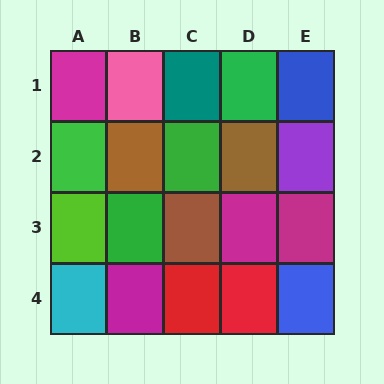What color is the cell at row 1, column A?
Magenta.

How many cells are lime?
1 cell is lime.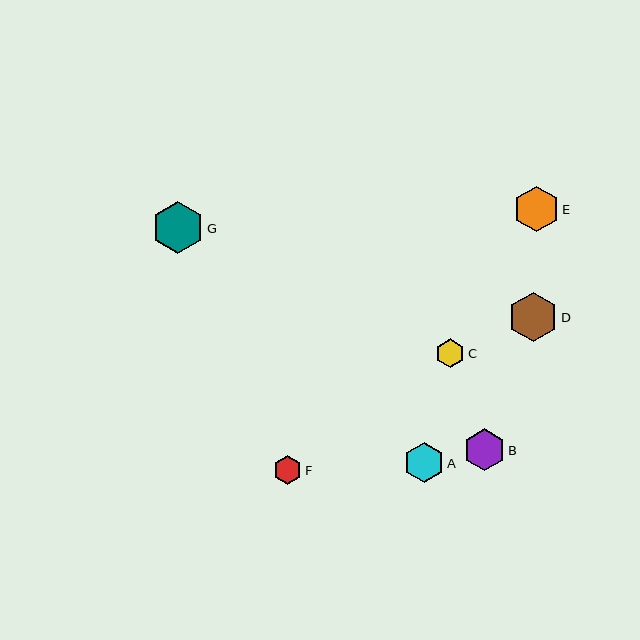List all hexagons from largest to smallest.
From largest to smallest: G, D, E, B, A, C, F.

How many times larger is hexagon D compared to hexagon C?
Hexagon D is approximately 1.7 times the size of hexagon C.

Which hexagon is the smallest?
Hexagon F is the smallest with a size of approximately 28 pixels.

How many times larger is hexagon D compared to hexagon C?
Hexagon D is approximately 1.7 times the size of hexagon C.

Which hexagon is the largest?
Hexagon G is the largest with a size of approximately 52 pixels.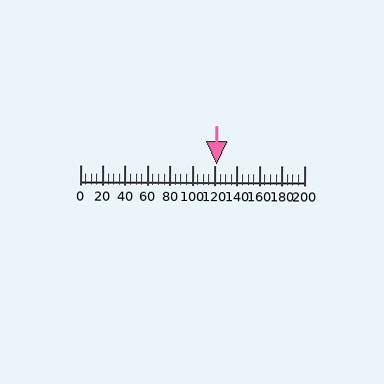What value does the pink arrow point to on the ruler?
The pink arrow points to approximately 122.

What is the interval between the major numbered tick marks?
The major tick marks are spaced 20 units apart.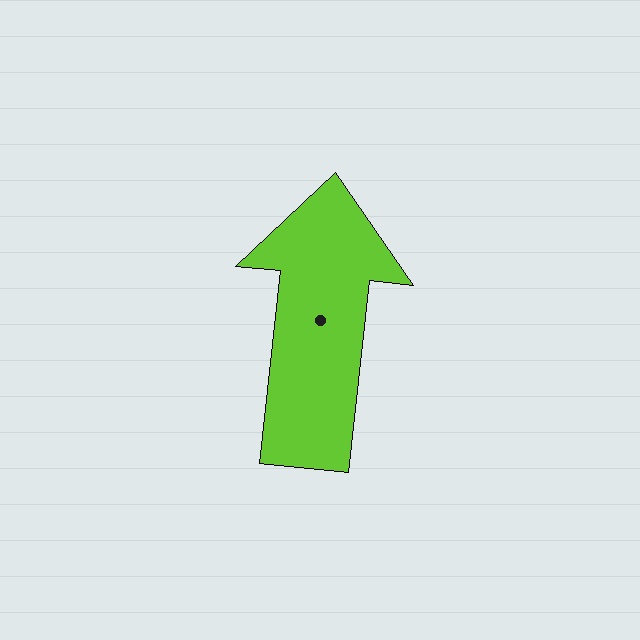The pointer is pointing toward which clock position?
Roughly 12 o'clock.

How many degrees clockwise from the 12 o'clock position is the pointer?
Approximately 6 degrees.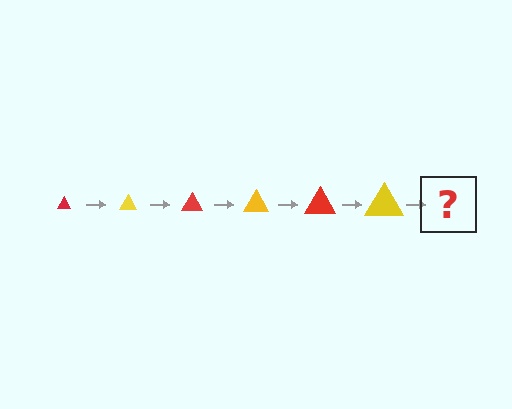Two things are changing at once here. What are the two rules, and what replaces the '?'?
The two rules are that the triangle grows larger each step and the color cycles through red and yellow. The '?' should be a red triangle, larger than the previous one.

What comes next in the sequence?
The next element should be a red triangle, larger than the previous one.